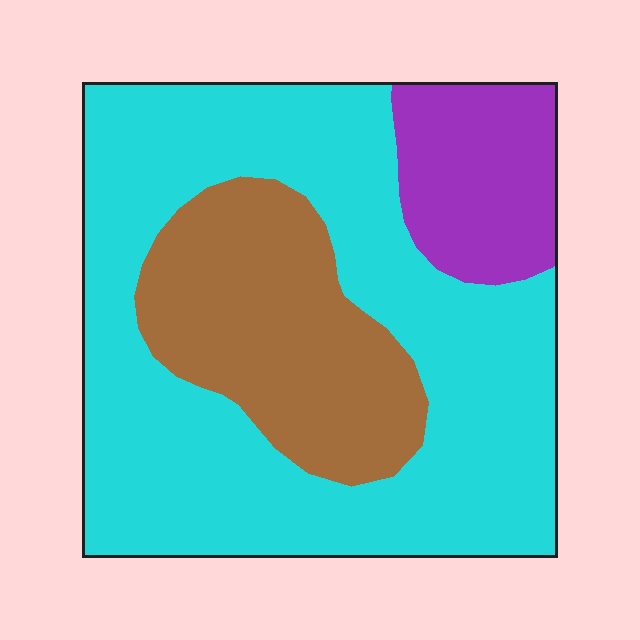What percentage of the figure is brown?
Brown covers about 25% of the figure.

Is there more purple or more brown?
Brown.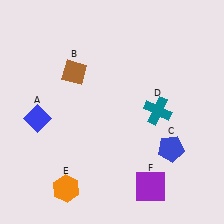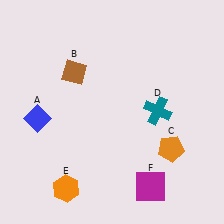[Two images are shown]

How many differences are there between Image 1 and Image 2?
There are 2 differences between the two images.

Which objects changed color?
C changed from blue to orange. F changed from purple to magenta.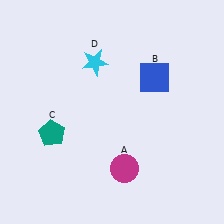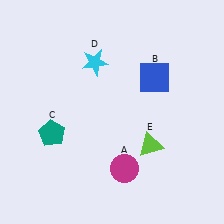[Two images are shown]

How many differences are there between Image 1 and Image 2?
There is 1 difference between the two images.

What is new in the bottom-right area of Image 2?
A lime triangle (E) was added in the bottom-right area of Image 2.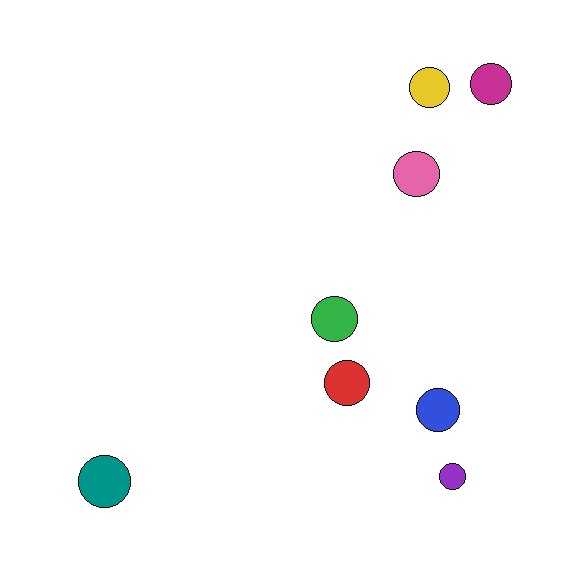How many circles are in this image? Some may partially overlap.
There are 8 circles.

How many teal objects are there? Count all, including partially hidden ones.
There is 1 teal object.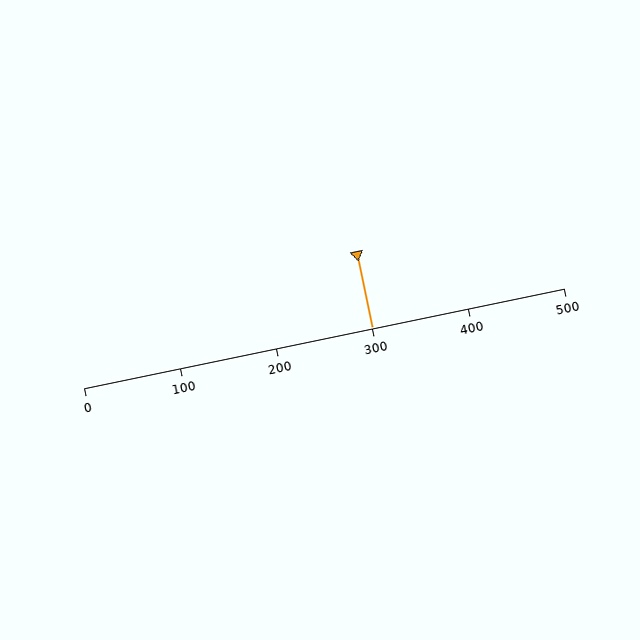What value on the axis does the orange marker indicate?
The marker indicates approximately 300.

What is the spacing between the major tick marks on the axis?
The major ticks are spaced 100 apart.